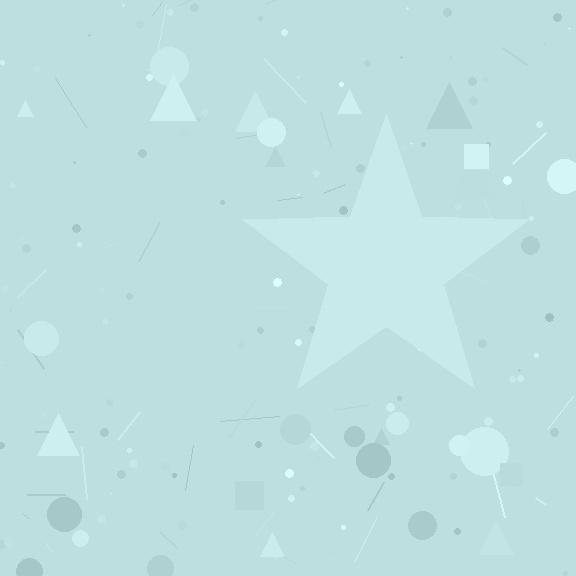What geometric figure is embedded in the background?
A star is embedded in the background.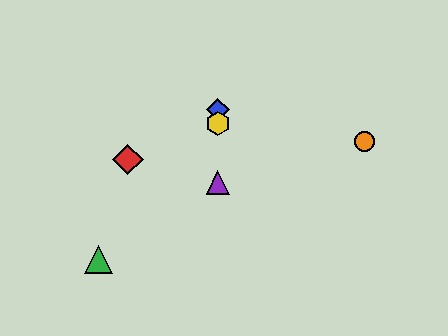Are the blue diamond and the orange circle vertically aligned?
No, the blue diamond is at x≈218 and the orange circle is at x≈364.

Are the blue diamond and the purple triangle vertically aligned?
Yes, both are at x≈218.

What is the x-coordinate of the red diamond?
The red diamond is at x≈128.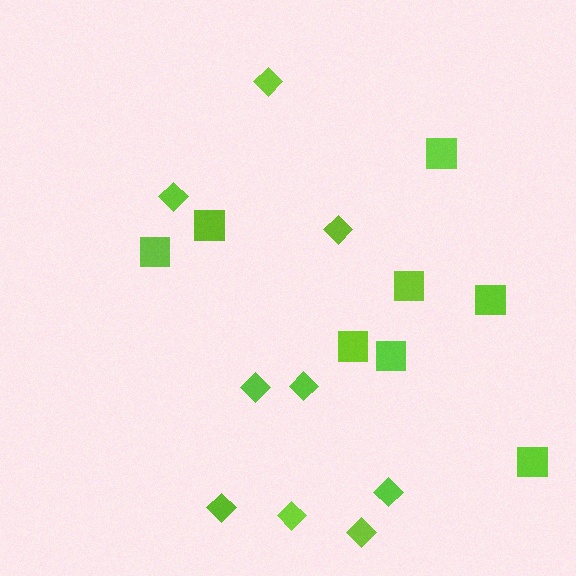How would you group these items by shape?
There are 2 groups: one group of diamonds (9) and one group of squares (8).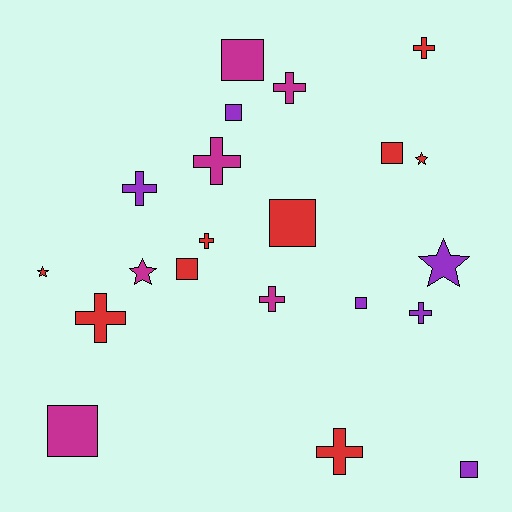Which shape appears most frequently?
Cross, with 9 objects.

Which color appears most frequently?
Red, with 9 objects.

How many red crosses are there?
There are 4 red crosses.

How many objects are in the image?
There are 21 objects.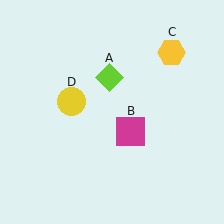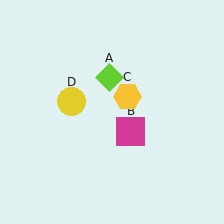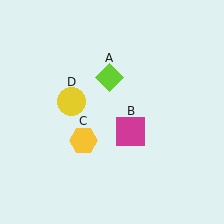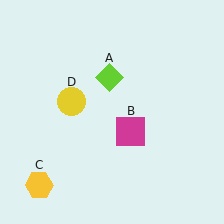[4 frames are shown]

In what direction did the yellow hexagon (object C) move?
The yellow hexagon (object C) moved down and to the left.